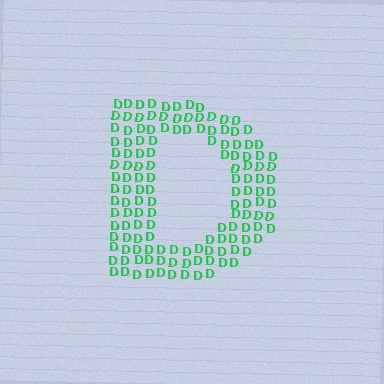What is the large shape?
The large shape is the letter D.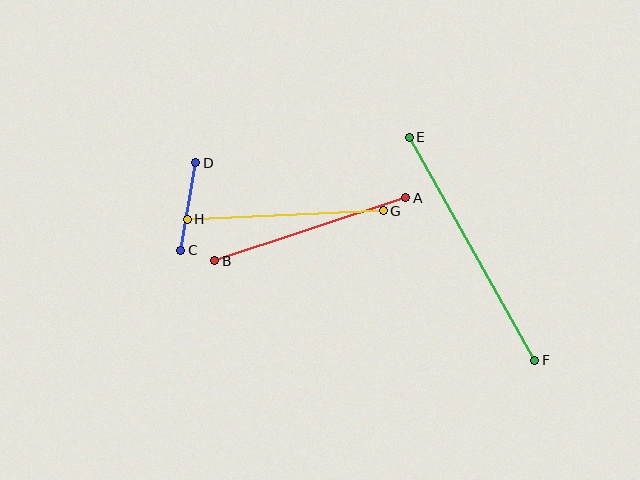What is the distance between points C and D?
The distance is approximately 89 pixels.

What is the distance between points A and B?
The distance is approximately 201 pixels.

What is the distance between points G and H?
The distance is approximately 196 pixels.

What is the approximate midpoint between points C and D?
The midpoint is at approximately (188, 207) pixels.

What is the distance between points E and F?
The distance is approximately 256 pixels.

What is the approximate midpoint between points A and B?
The midpoint is at approximately (310, 229) pixels.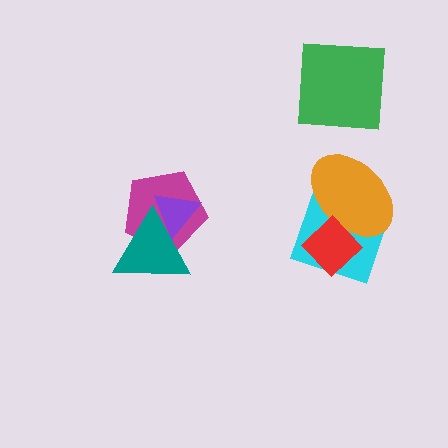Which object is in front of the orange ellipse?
The red diamond is in front of the orange ellipse.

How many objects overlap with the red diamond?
2 objects overlap with the red diamond.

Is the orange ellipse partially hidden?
Yes, it is partially covered by another shape.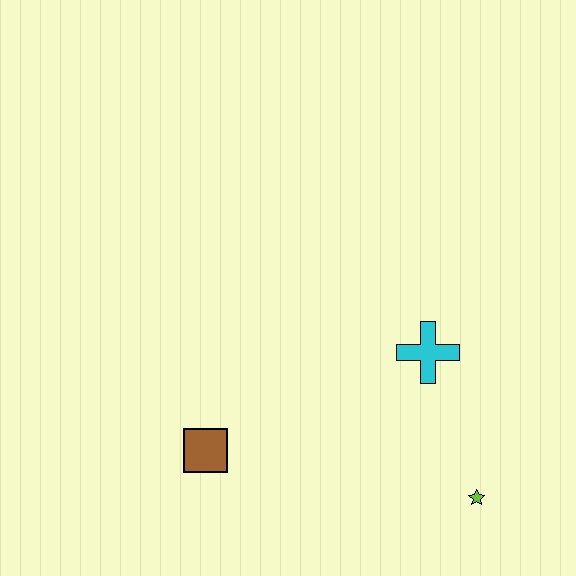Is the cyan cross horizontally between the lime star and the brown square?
Yes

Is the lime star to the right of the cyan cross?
Yes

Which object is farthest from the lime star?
The brown square is farthest from the lime star.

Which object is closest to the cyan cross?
The lime star is closest to the cyan cross.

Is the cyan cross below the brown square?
No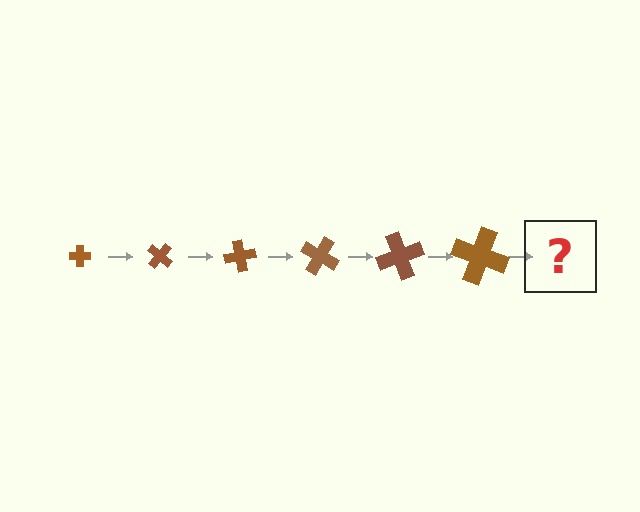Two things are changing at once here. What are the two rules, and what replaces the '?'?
The two rules are that the cross grows larger each step and it rotates 40 degrees each step. The '?' should be a cross, larger than the previous one and rotated 240 degrees from the start.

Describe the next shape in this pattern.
It should be a cross, larger than the previous one and rotated 240 degrees from the start.